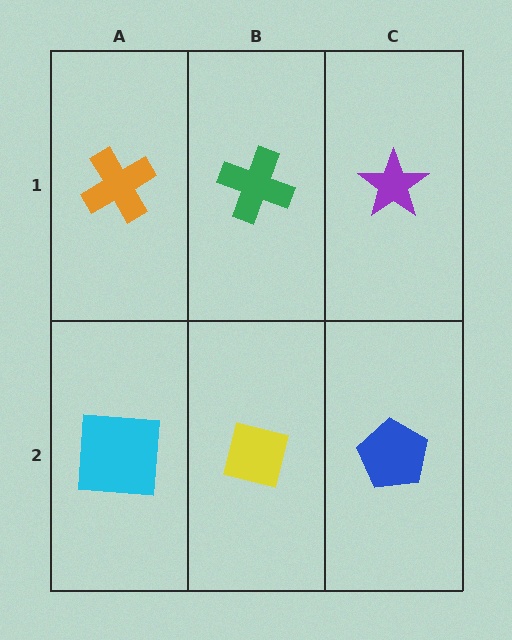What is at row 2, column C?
A blue pentagon.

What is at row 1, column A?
An orange cross.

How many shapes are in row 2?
3 shapes.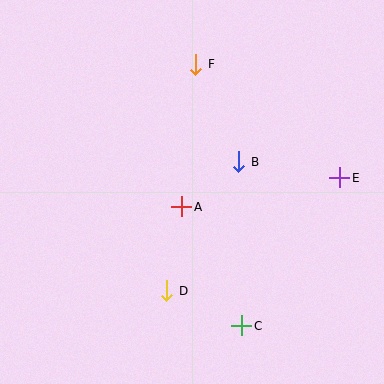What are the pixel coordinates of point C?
Point C is at (242, 326).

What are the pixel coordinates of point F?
Point F is at (196, 64).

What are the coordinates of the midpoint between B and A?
The midpoint between B and A is at (210, 184).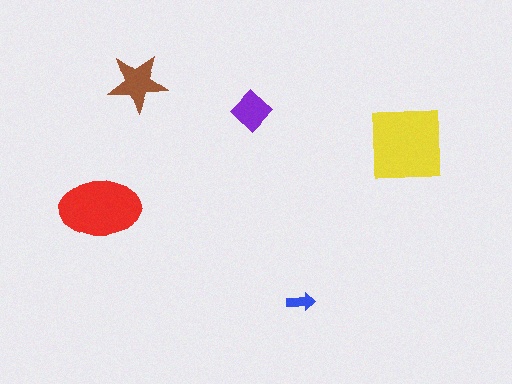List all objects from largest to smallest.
The yellow square, the red ellipse, the brown star, the purple diamond, the blue arrow.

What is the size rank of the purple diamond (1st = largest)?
4th.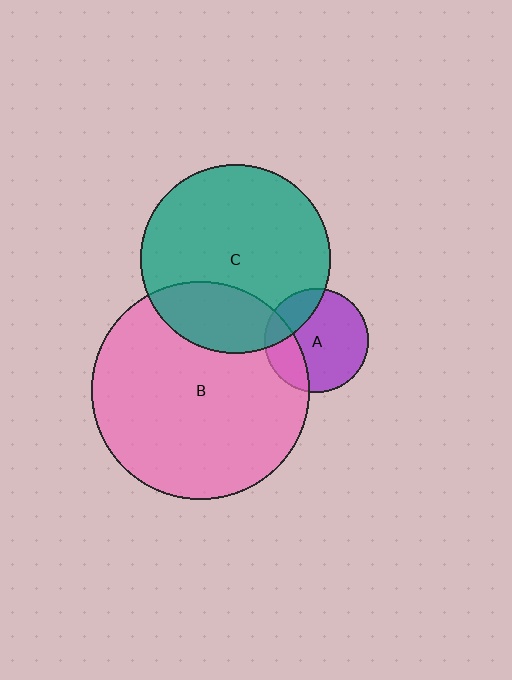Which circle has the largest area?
Circle B (pink).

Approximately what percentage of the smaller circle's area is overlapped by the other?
Approximately 25%.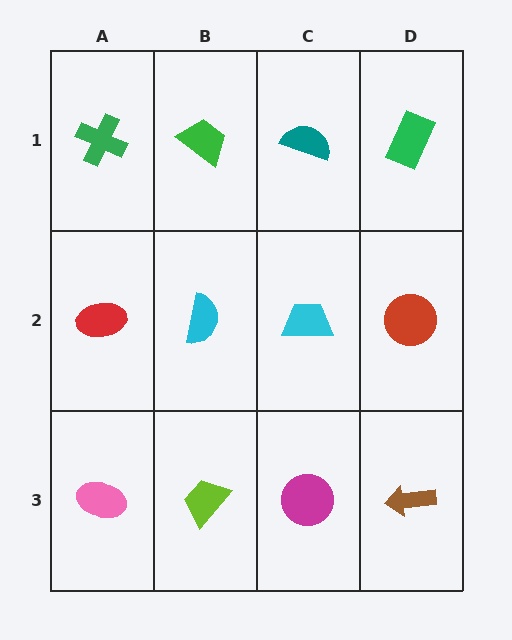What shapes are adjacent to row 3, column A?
A red ellipse (row 2, column A), a lime trapezoid (row 3, column B).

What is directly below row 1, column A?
A red ellipse.